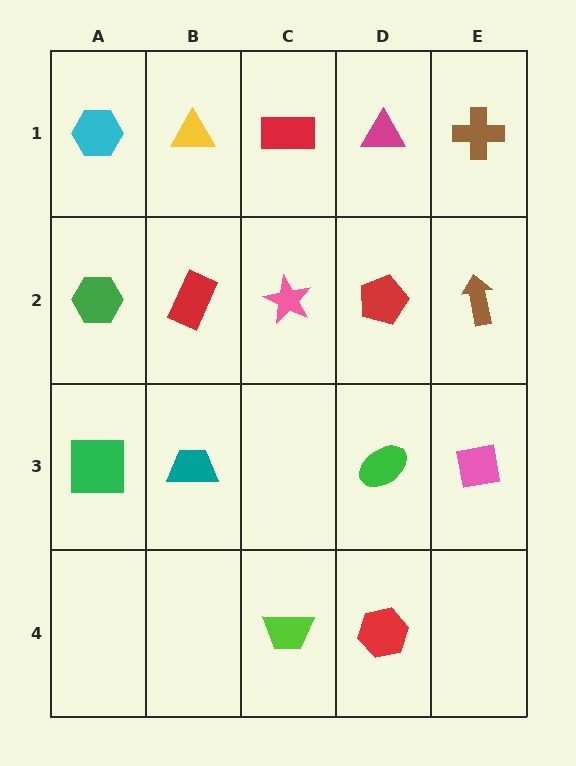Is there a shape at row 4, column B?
No, that cell is empty.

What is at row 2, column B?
A red rectangle.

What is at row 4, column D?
A red hexagon.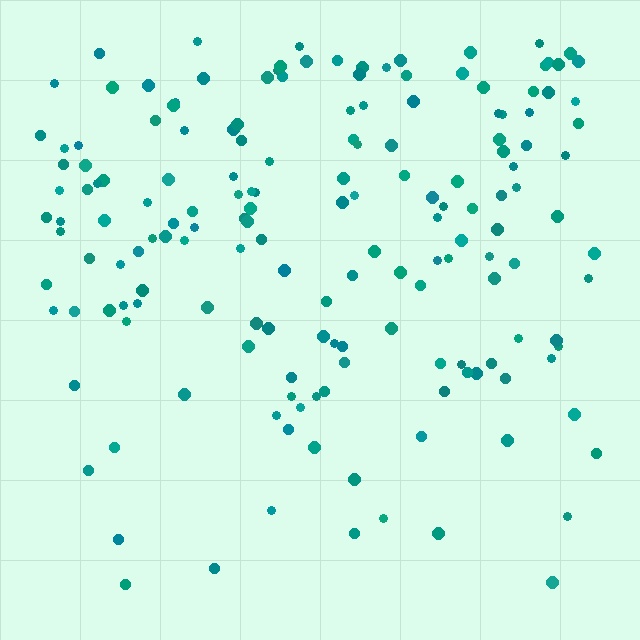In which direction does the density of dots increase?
From bottom to top, with the top side densest.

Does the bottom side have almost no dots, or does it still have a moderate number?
Still a moderate number, just noticeably fewer than the top.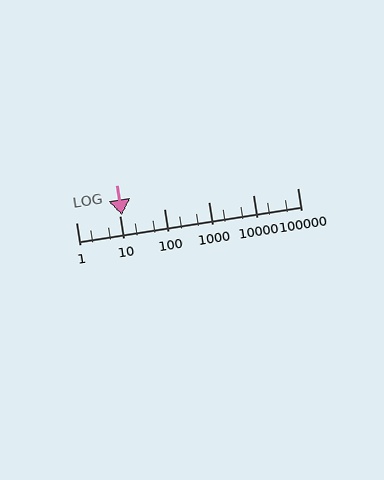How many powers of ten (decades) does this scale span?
The scale spans 5 decades, from 1 to 100000.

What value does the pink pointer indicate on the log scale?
The pointer indicates approximately 11.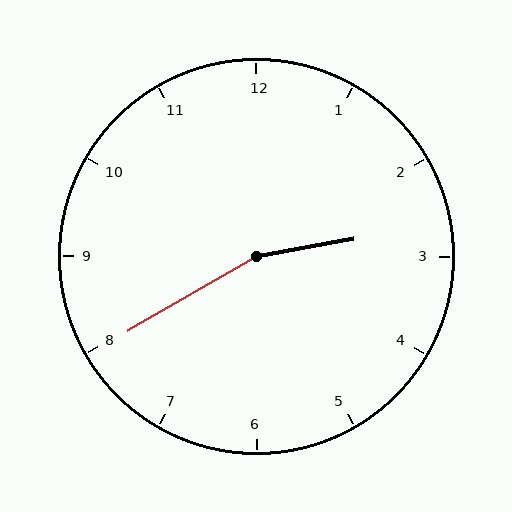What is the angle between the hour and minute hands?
Approximately 160 degrees.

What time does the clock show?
2:40.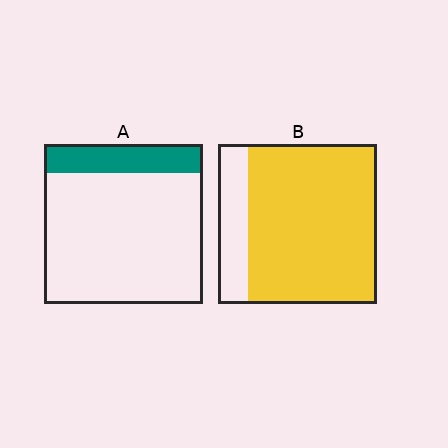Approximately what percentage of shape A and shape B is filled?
A is approximately 20% and B is approximately 80%.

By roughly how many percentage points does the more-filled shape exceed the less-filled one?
By roughly 65 percentage points (B over A).